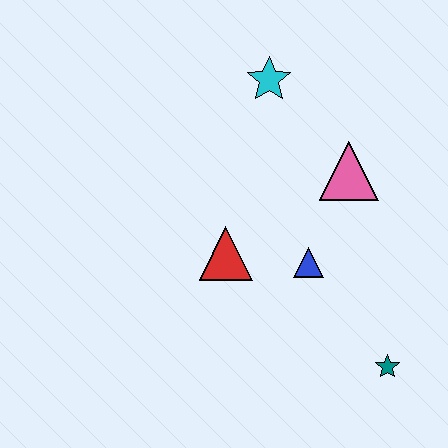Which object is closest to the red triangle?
The blue triangle is closest to the red triangle.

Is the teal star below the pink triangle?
Yes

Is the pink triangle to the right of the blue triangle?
Yes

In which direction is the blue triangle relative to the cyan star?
The blue triangle is below the cyan star.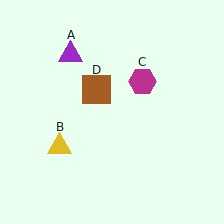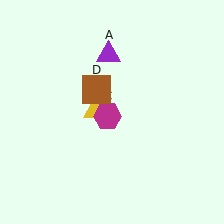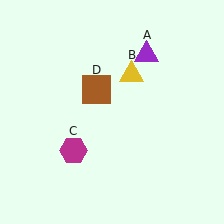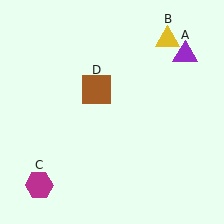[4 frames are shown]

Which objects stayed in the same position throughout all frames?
Brown square (object D) remained stationary.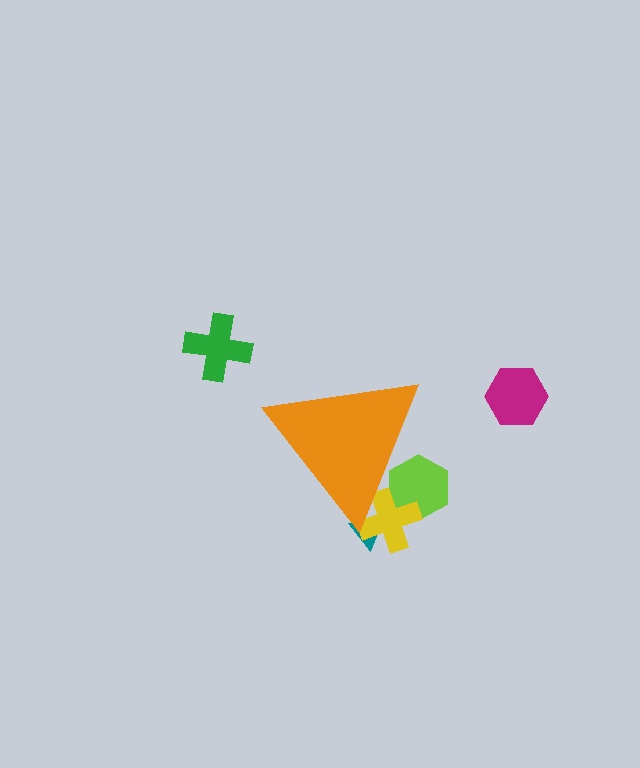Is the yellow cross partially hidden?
Yes, the yellow cross is partially hidden behind the orange triangle.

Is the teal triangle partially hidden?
Yes, the teal triangle is partially hidden behind the orange triangle.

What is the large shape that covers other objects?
An orange triangle.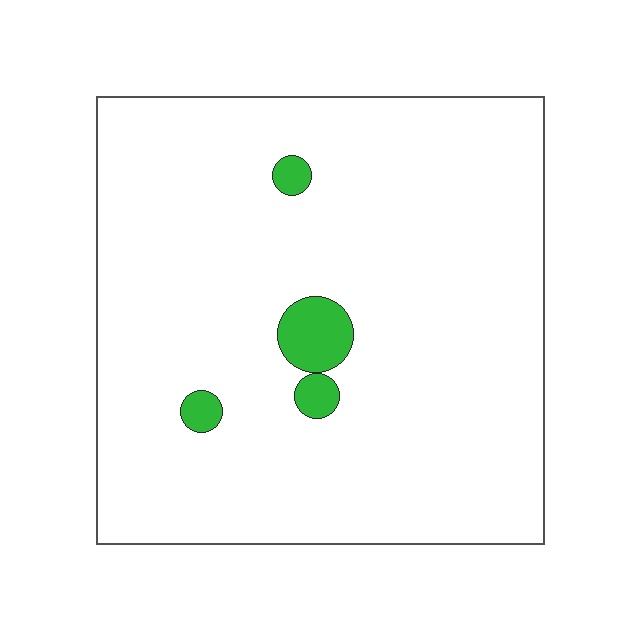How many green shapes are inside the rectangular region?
4.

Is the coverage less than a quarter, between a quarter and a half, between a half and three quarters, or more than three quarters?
Less than a quarter.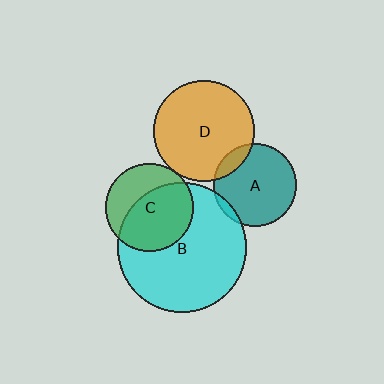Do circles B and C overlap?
Yes.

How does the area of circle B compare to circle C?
Approximately 2.2 times.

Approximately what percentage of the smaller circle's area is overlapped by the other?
Approximately 60%.